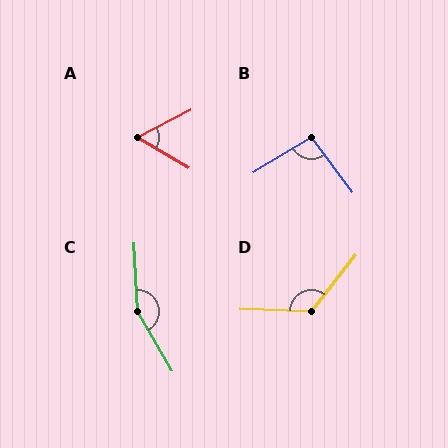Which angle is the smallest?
A, at approximately 57 degrees.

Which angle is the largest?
C, at approximately 153 degrees.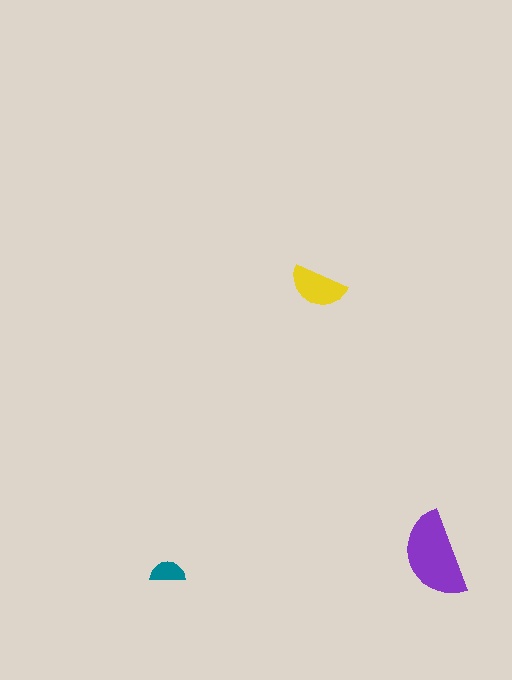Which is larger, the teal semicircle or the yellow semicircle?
The yellow one.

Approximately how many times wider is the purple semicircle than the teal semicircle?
About 2.5 times wider.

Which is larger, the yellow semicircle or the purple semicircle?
The purple one.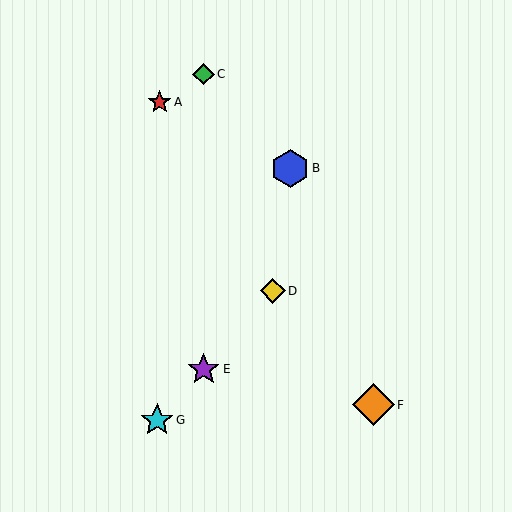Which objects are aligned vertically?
Objects C, E are aligned vertically.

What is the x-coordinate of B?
Object B is at x≈290.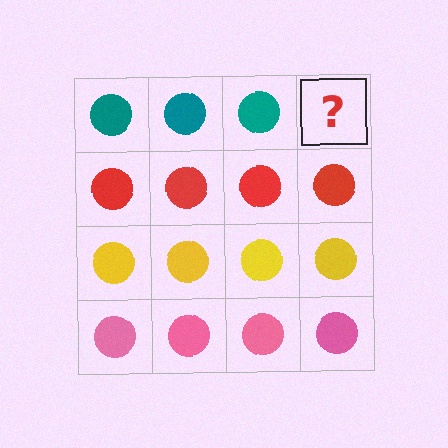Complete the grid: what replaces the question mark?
The question mark should be replaced with a teal circle.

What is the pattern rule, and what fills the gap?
The rule is that each row has a consistent color. The gap should be filled with a teal circle.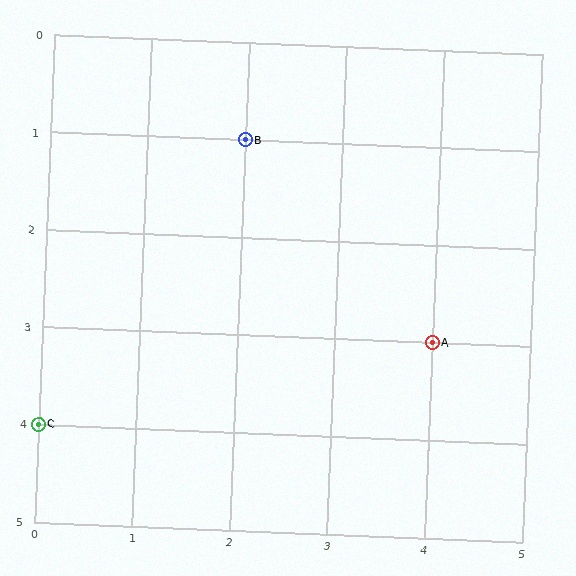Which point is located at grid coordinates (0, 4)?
Point C is at (0, 4).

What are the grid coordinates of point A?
Point A is at grid coordinates (4, 3).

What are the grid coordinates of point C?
Point C is at grid coordinates (0, 4).